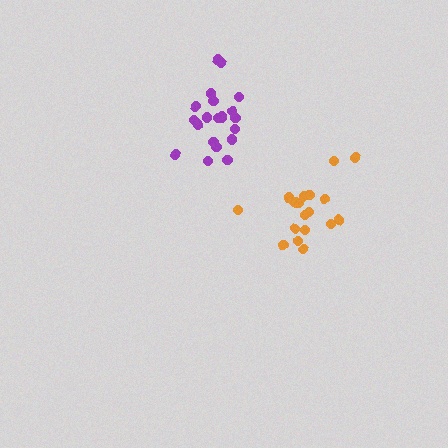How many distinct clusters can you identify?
There are 2 distinct clusters.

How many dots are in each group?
Group 1: 21 dots, Group 2: 18 dots (39 total).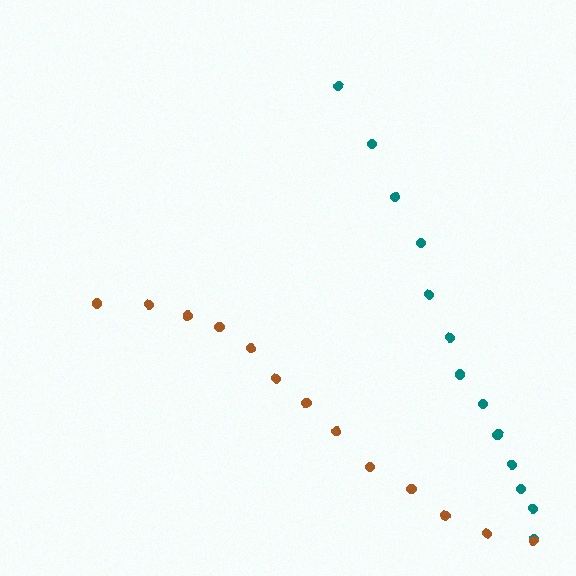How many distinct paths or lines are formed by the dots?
There are 2 distinct paths.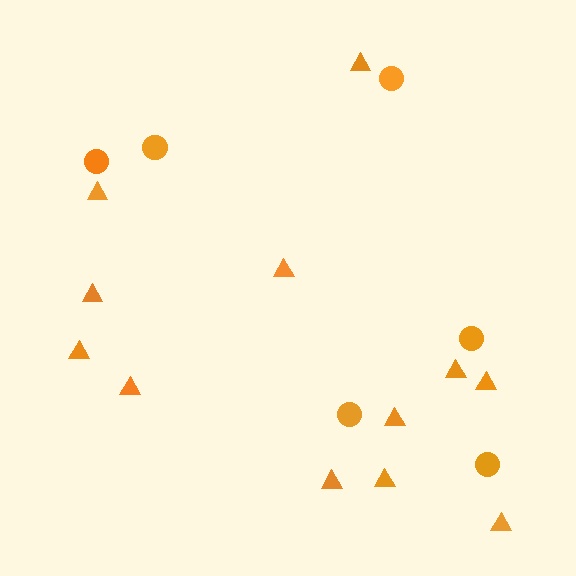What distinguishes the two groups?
There are 2 groups: one group of circles (6) and one group of triangles (12).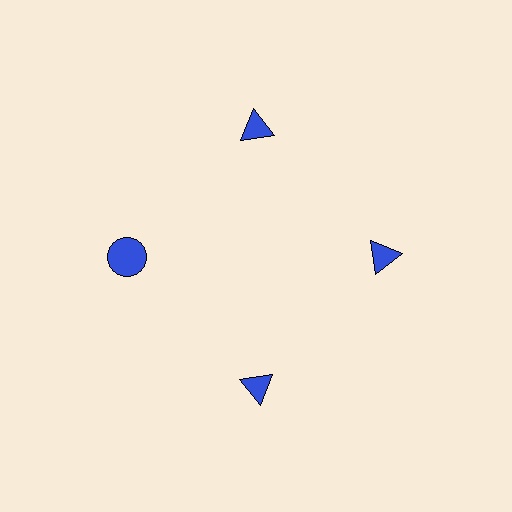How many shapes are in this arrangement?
There are 4 shapes arranged in a ring pattern.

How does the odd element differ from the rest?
It has a different shape: circle instead of triangle.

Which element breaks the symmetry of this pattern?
The blue circle at roughly the 9 o'clock position breaks the symmetry. All other shapes are blue triangles.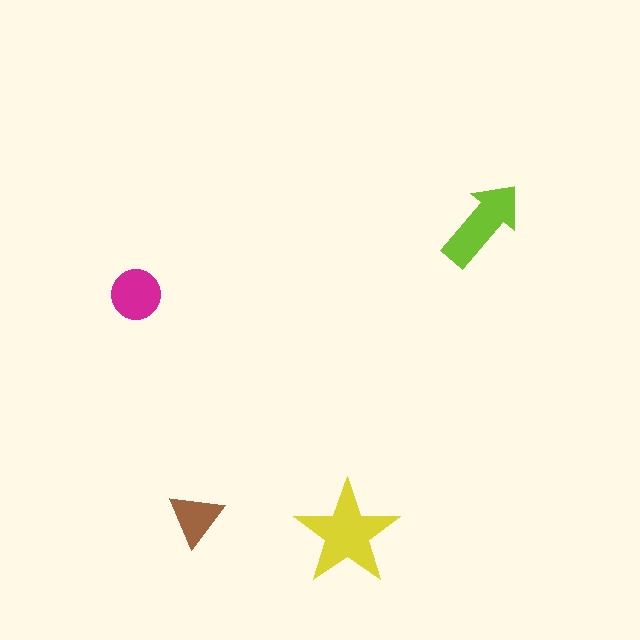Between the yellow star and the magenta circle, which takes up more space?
The yellow star.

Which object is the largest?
The yellow star.